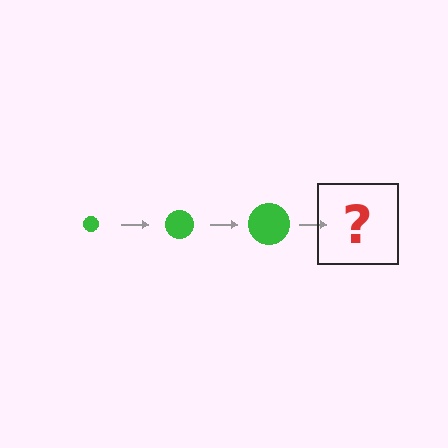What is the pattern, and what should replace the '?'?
The pattern is that the circle gets progressively larger each step. The '?' should be a green circle, larger than the previous one.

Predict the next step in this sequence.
The next step is a green circle, larger than the previous one.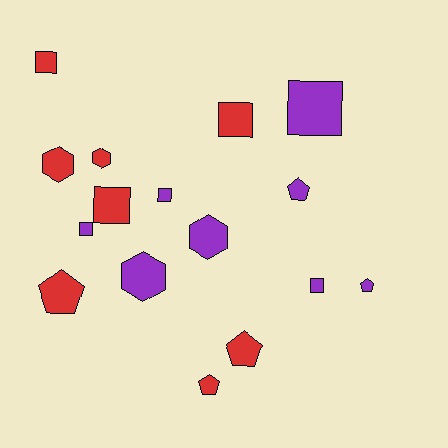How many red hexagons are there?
There are 2 red hexagons.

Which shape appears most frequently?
Square, with 7 objects.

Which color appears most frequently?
Purple, with 8 objects.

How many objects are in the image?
There are 16 objects.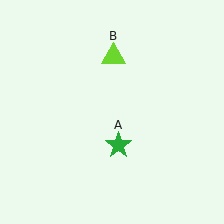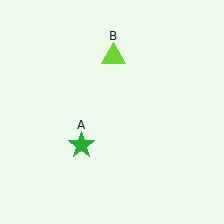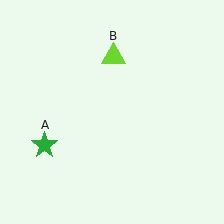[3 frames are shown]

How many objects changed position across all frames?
1 object changed position: green star (object A).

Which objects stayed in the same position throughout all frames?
Lime triangle (object B) remained stationary.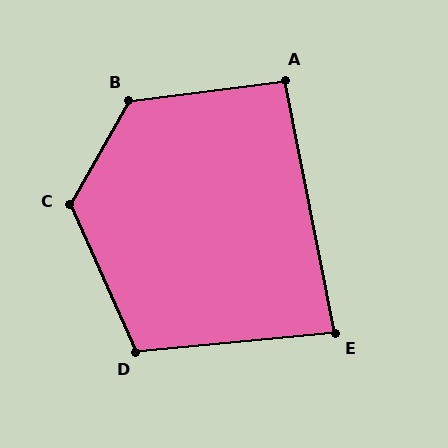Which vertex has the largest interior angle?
B, at approximately 127 degrees.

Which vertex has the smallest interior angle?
E, at approximately 84 degrees.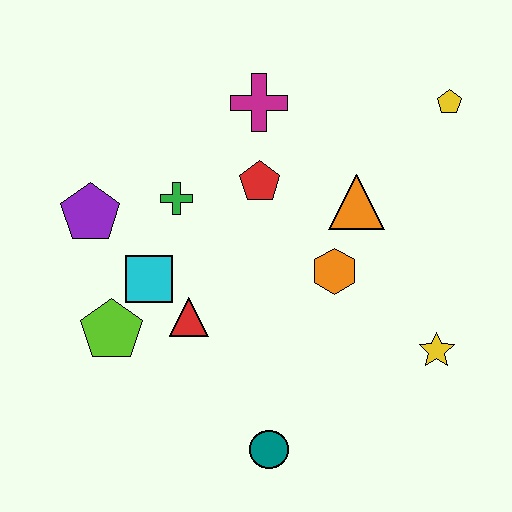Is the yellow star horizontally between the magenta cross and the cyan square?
No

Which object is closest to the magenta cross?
The red pentagon is closest to the magenta cross.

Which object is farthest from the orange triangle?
The lime pentagon is farthest from the orange triangle.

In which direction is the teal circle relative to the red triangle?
The teal circle is below the red triangle.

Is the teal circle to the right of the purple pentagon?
Yes